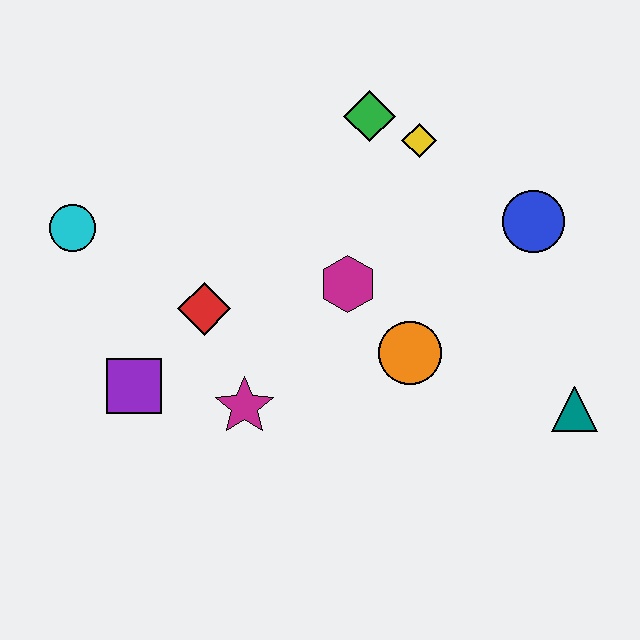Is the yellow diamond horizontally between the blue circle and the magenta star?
Yes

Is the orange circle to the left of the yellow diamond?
Yes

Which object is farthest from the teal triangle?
The cyan circle is farthest from the teal triangle.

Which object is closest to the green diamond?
The yellow diamond is closest to the green diamond.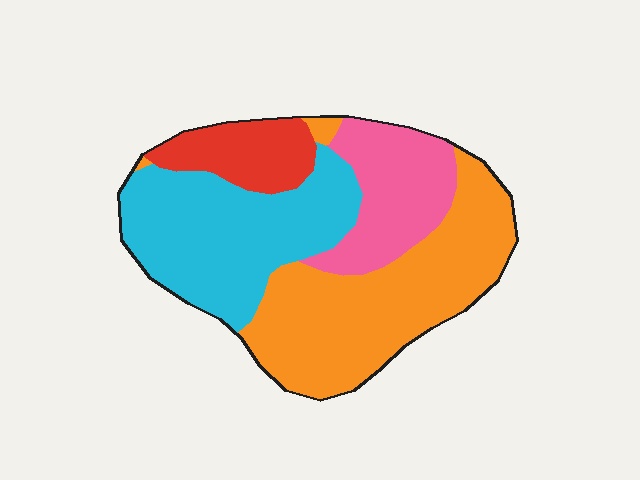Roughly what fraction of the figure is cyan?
Cyan takes up about one third (1/3) of the figure.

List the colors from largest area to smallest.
From largest to smallest: orange, cyan, pink, red.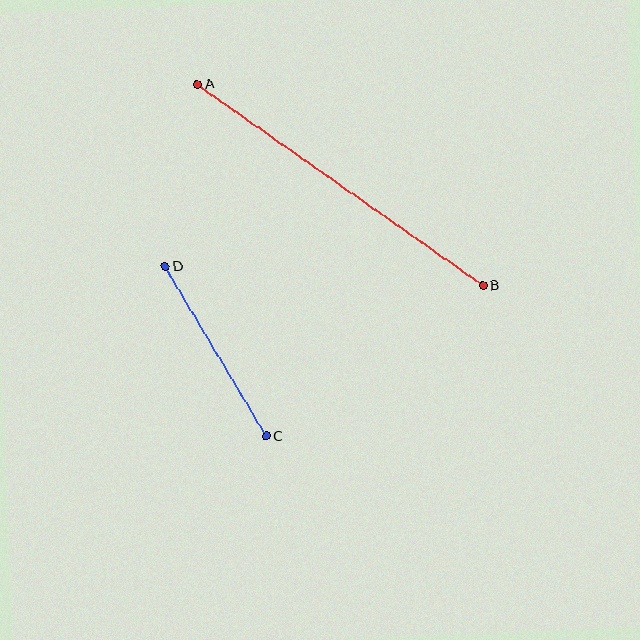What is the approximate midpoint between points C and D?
The midpoint is at approximately (216, 351) pixels.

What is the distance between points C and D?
The distance is approximately 198 pixels.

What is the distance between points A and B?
The distance is approximately 349 pixels.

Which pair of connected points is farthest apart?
Points A and B are farthest apart.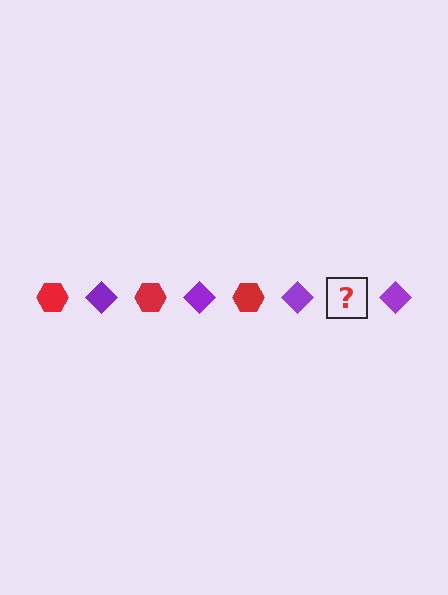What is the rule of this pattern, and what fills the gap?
The rule is that the pattern alternates between red hexagon and purple diamond. The gap should be filled with a red hexagon.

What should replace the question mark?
The question mark should be replaced with a red hexagon.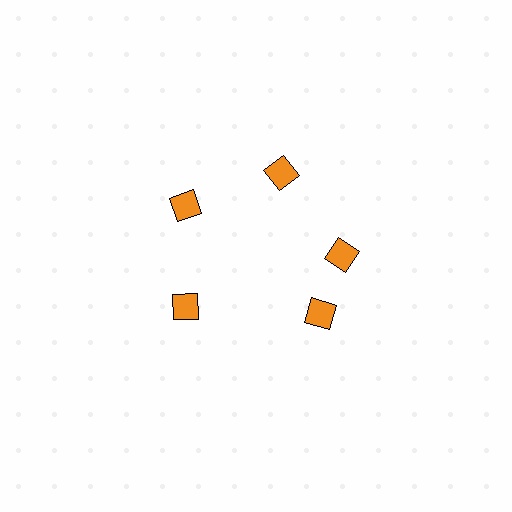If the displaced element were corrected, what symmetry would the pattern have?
It would have 5-fold rotational symmetry — the pattern would map onto itself every 72 degrees.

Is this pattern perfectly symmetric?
No. The 5 orange diamonds are arranged in a ring, but one element near the 5 o'clock position is rotated out of alignment along the ring, breaking the 5-fold rotational symmetry.